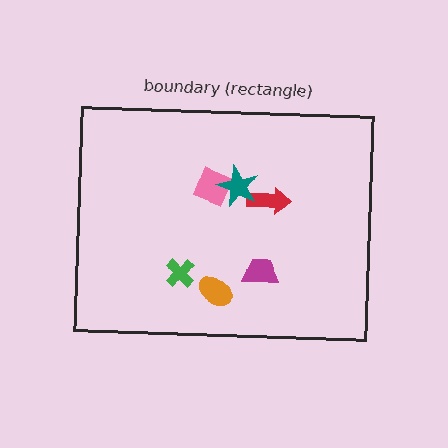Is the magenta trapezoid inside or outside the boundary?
Inside.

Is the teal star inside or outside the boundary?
Inside.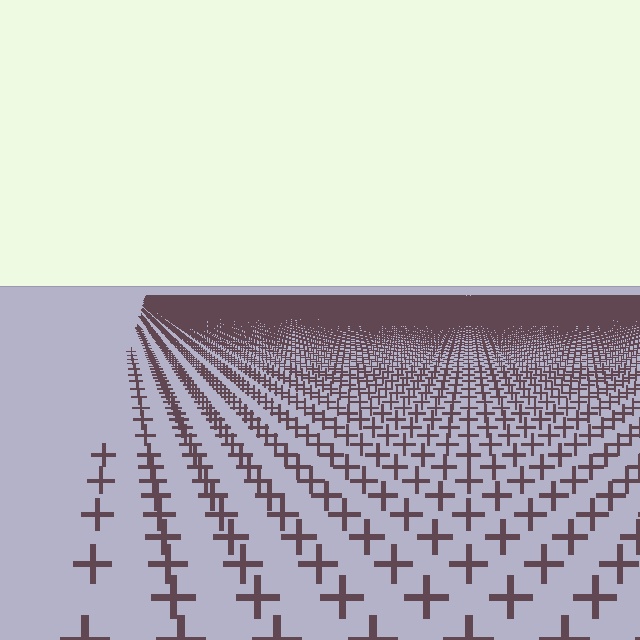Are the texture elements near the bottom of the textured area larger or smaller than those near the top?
Larger. Near the bottom, elements are closer to the viewer and appear at a bigger on-screen size.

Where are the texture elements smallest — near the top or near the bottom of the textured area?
Near the top.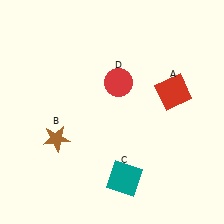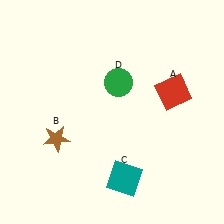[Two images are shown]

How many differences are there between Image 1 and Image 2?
There is 1 difference between the two images.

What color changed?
The circle (D) changed from red in Image 1 to green in Image 2.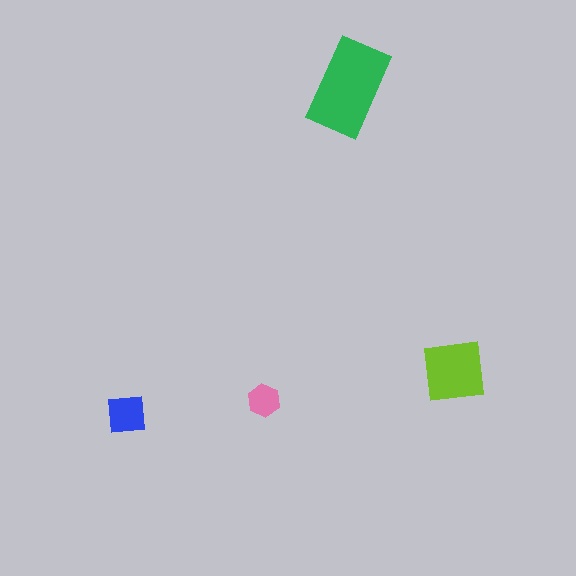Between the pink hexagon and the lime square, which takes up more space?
The lime square.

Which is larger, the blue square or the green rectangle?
The green rectangle.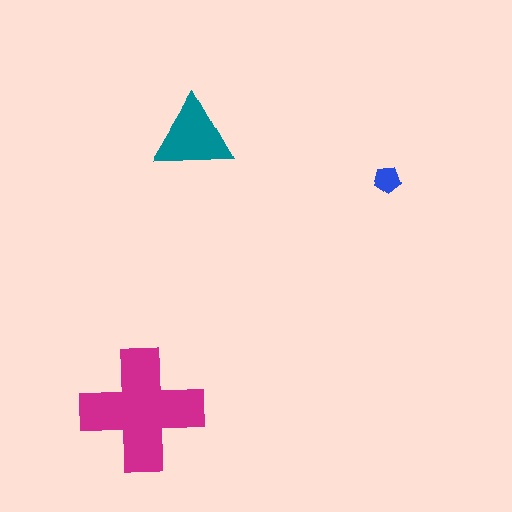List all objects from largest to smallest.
The magenta cross, the teal triangle, the blue pentagon.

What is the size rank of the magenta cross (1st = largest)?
1st.